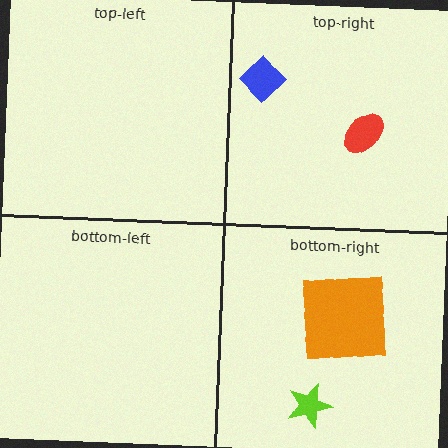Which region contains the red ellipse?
The top-right region.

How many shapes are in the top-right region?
2.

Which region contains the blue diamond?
The top-right region.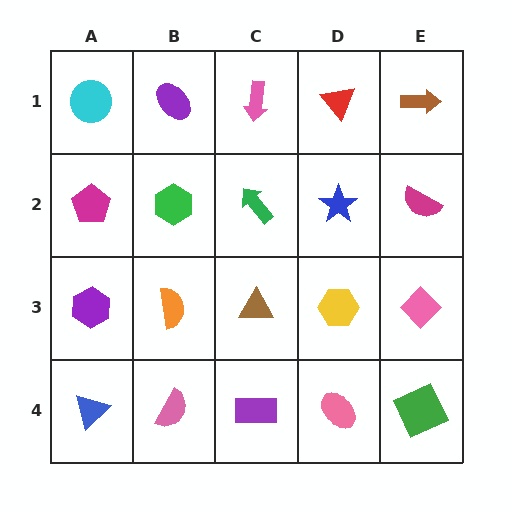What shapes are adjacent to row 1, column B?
A green hexagon (row 2, column B), a cyan circle (row 1, column A), a pink arrow (row 1, column C).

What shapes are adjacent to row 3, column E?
A magenta semicircle (row 2, column E), a green square (row 4, column E), a yellow hexagon (row 3, column D).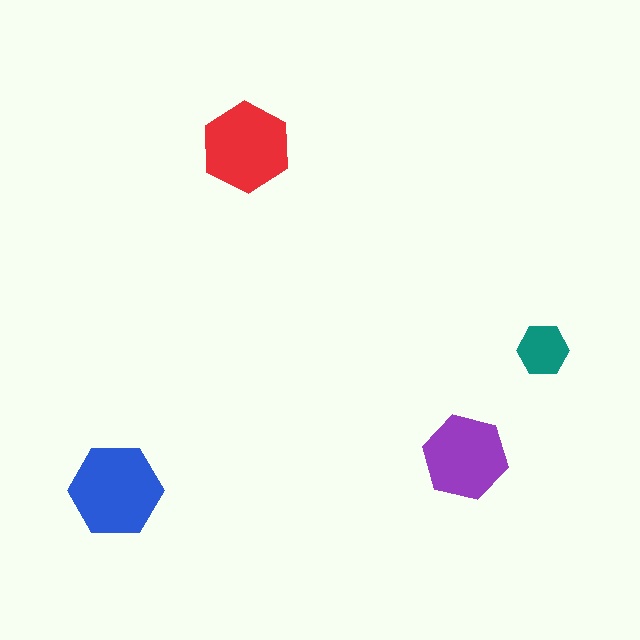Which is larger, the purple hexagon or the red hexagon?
The red one.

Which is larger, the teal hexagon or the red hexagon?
The red one.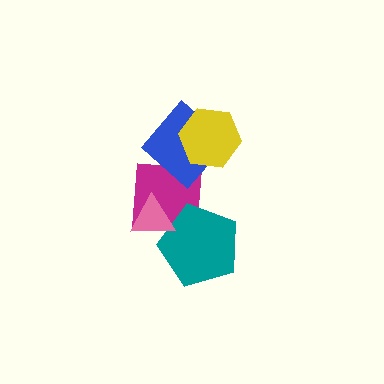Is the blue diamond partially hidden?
Yes, it is partially covered by another shape.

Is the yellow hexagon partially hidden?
No, no other shape covers it.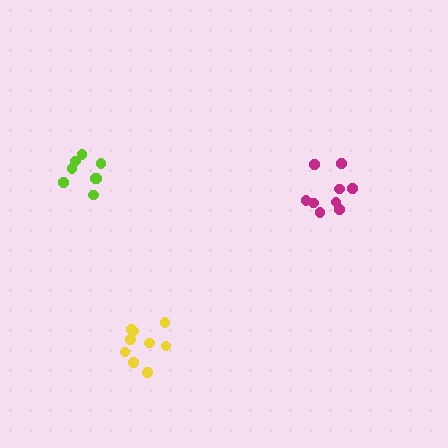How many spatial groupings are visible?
There are 3 spatial groupings.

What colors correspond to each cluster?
The clusters are colored: yellow, magenta, lime.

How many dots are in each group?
Group 1: 9 dots, Group 2: 9 dots, Group 3: 8 dots (26 total).